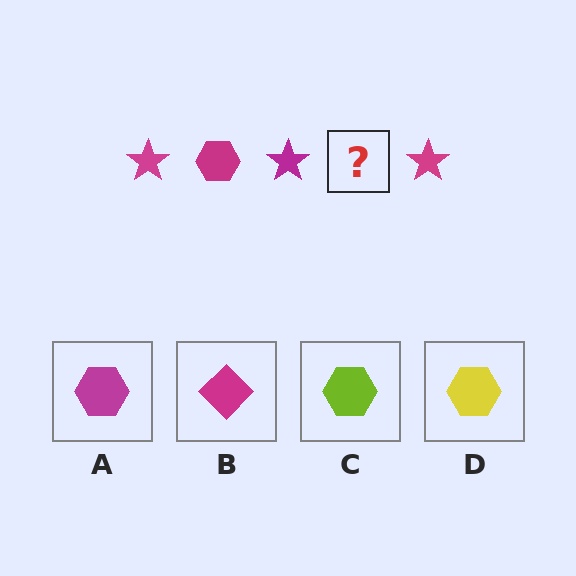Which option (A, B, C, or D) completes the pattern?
A.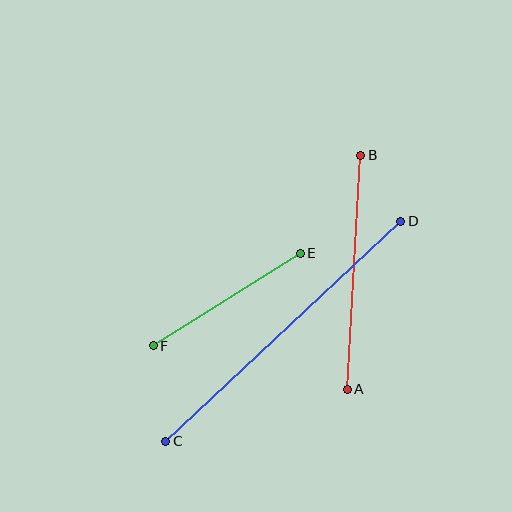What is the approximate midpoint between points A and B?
The midpoint is at approximately (354, 272) pixels.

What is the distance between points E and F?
The distance is approximately 174 pixels.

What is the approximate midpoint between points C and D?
The midpoint is at approximately (283, 331) pixels.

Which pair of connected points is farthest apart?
Points C and D are farthest apart.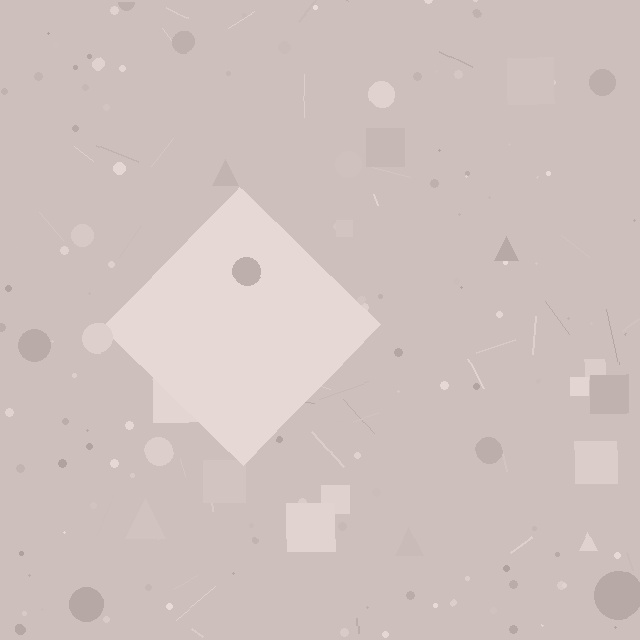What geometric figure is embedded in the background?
A diamond is embedded in the background.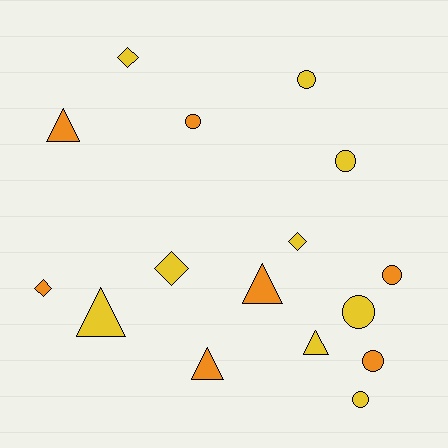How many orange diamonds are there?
There is 1 orange diamond.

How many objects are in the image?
There are 16 objects.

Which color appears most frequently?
Yellow, with 9 objects.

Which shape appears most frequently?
Circle, with 7 objects.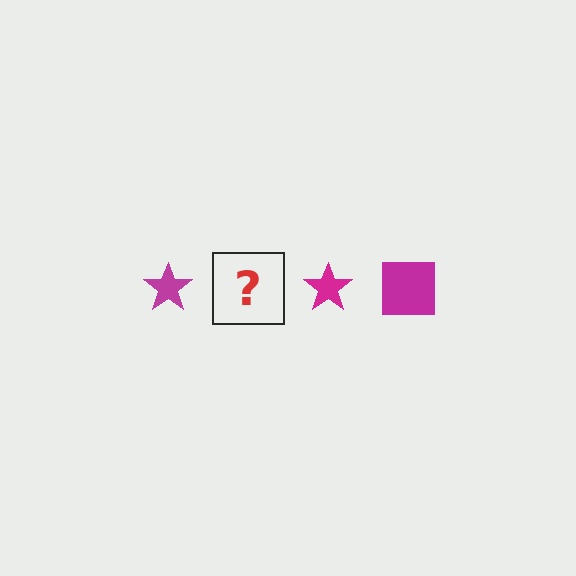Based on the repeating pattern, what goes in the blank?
The blank should be a magenta square.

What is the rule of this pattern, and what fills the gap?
The rule is that the pattern cycles through star, square shapes in magenta. The gap should be filled with a magenta square.